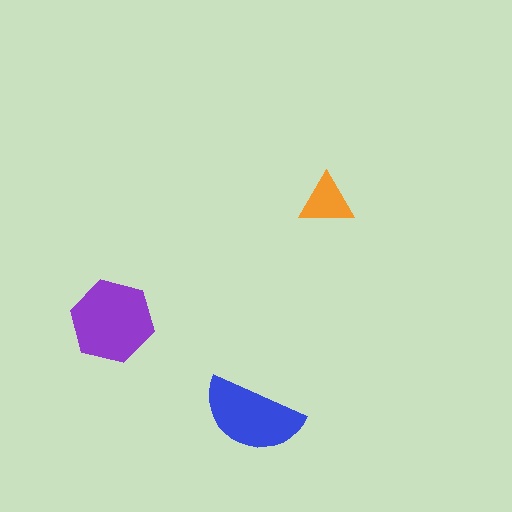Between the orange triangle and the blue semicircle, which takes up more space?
The blue semicircle.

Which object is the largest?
The purple hexagon.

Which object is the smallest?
The orange triangle.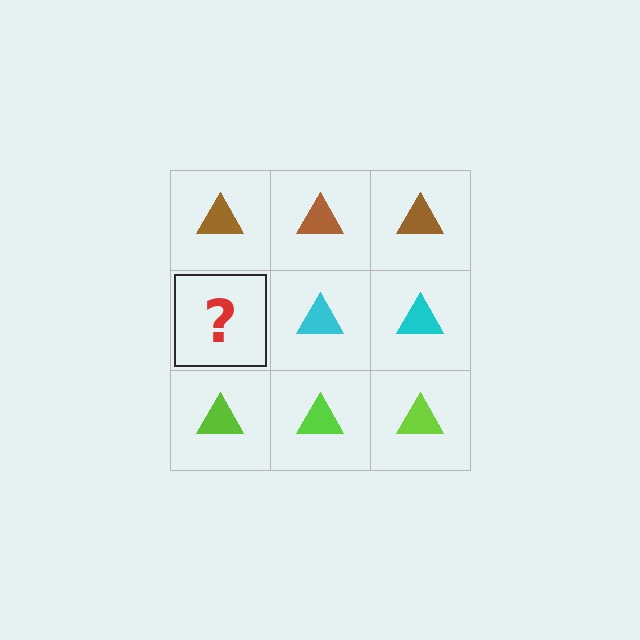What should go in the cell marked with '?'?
The missing cell should contain a cyan triangle.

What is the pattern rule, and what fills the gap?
The rule is that each row has a consistent color. The gap should be filled with a cyan triangle.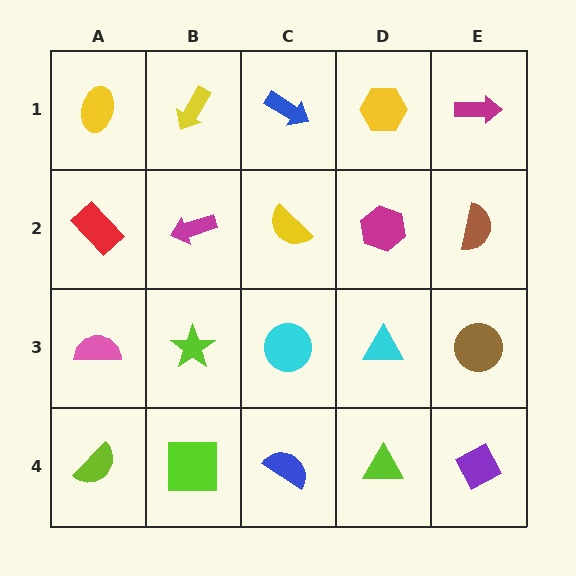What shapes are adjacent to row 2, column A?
A yellow ellipse (row 1, column A), a pink semicircle (row 3, column A), a magenta arrow (row 2, column B).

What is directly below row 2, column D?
A cyan triangle.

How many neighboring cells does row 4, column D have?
3.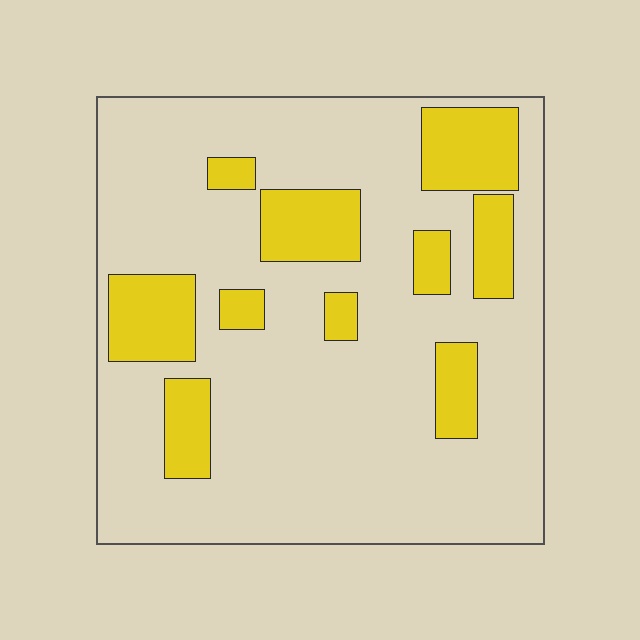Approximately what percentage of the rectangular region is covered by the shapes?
Approximately 20%.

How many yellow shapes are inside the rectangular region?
10.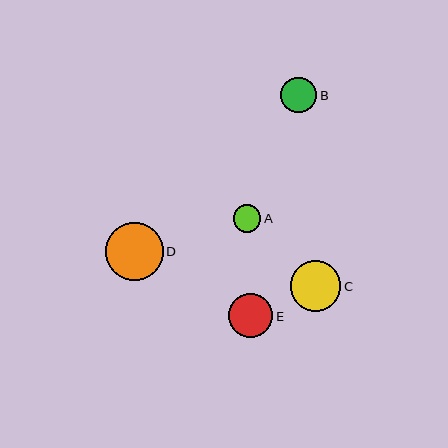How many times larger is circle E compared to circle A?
Circle E is approximately 1.6 times the size of circle A.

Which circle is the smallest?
Circle A is the smallest with a size of approximately 27 pixels.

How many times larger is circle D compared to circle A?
Circle D is approximately 2.1 times the size of circle A.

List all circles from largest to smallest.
From largest to smallest: D, C, E, B, A.